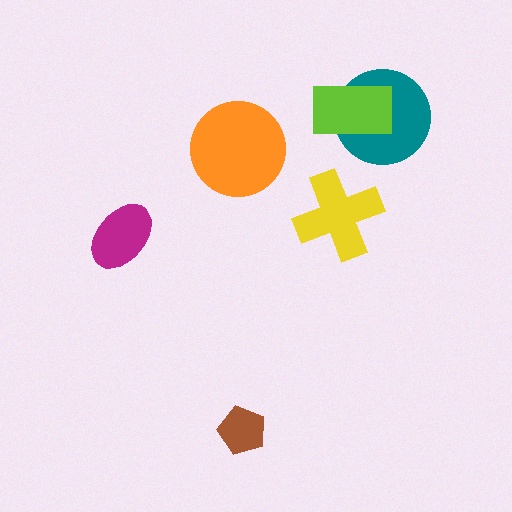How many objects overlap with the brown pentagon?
0 objects overlap with the brown pentagon.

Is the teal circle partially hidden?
Yes, it is partially covered by another shape.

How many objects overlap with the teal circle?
1 object overlaps with the teal circle.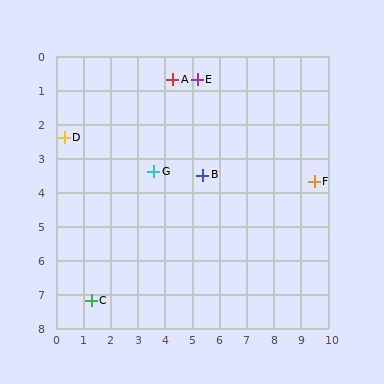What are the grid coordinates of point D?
Point D is at approximately (0.3, 2.4).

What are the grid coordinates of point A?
Point A is at approximately (4.3, 0.7).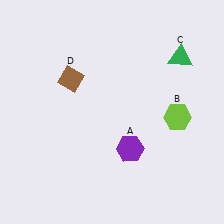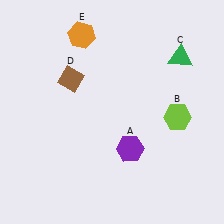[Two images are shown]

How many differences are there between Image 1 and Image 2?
There is 1 difference between the two images.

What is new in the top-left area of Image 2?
An orange hexagon (E) was added in the top-left area of Image 2.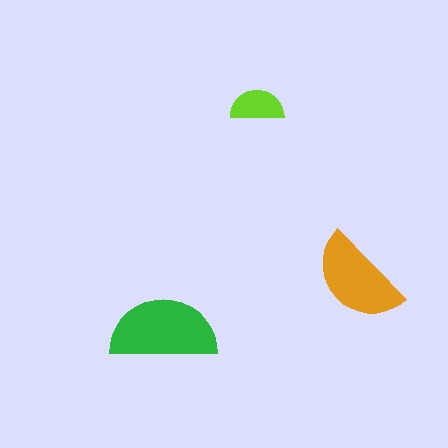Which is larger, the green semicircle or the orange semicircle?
The green one.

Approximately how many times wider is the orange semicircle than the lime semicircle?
About 2 times wider.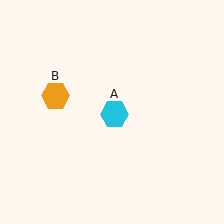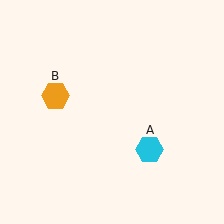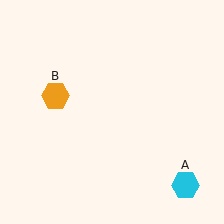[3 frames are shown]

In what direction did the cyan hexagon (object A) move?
The cyan hexagon (object A) moved down and to the right.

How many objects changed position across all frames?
1 object changed position: cyan hexagon (object A).